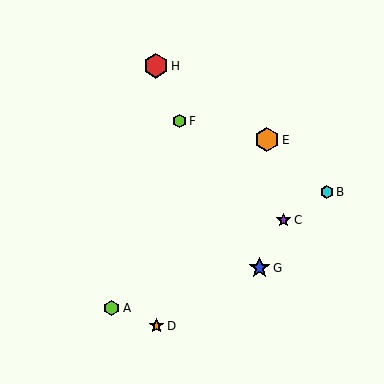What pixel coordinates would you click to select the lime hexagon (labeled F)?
Click at (180, 121) to select the lime hexagon F.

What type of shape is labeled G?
Shape G is a blue star.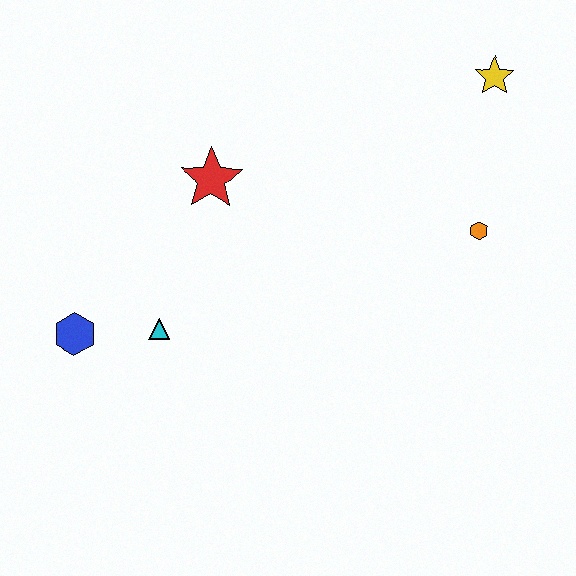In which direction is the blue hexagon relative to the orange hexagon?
The blue hexagon is to the left of the orange hexagon.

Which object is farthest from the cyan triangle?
The yellow star is farthest from the cyan triangle.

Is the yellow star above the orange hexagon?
Yes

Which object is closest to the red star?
The cyan triangle is closest to the red star.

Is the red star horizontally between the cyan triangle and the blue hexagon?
No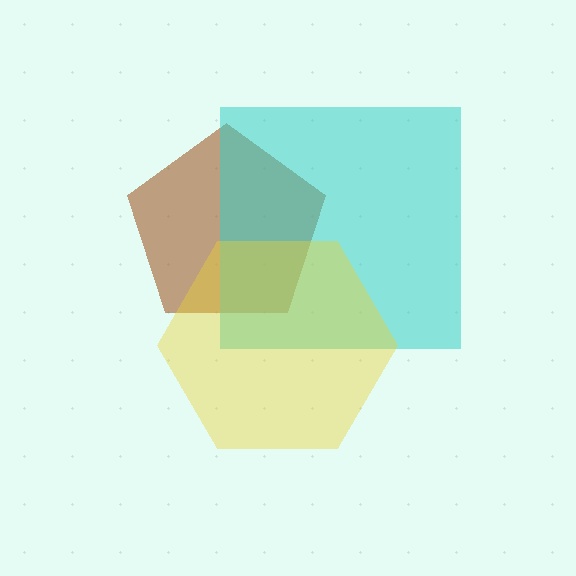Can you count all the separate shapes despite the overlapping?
Yes, there are 3 separate shapes.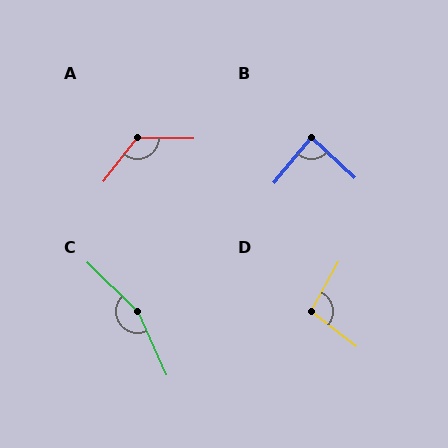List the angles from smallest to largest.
B (86°), D (99°), A (128°), C (158°).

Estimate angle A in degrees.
Approximately 128 degrees.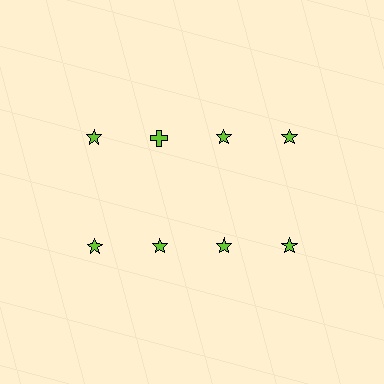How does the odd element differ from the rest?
It has a different shape: cross instead of star.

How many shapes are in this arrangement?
There are 8 shapes arranged in a grid pattern.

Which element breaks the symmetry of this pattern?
The lime cross in the top row, second from left column breaks the symmetry. All other shapes are lime stars.